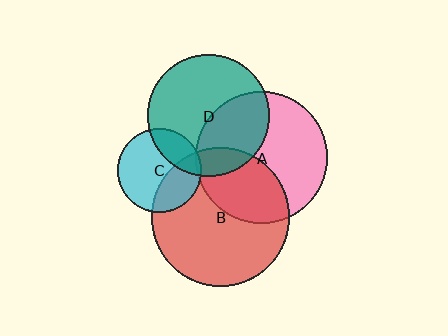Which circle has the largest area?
Circle B (red).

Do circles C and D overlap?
Yes.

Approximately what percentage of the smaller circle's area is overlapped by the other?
Approximately 25%.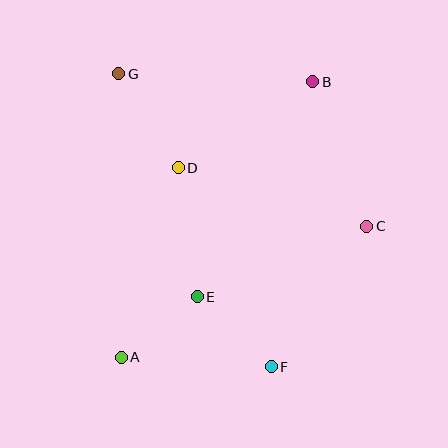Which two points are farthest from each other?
Points A and B are farthest from each other.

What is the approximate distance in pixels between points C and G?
The distance between C and G is approximately 291 pixels.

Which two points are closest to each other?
Points A and E are closest to each other.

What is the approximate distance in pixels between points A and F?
The distance between A and F is approximately 150 pixels.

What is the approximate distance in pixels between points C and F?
The distance between C and F is approximately 170 pixels.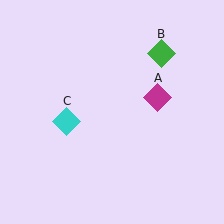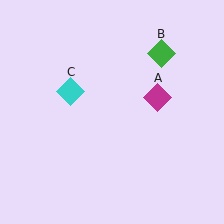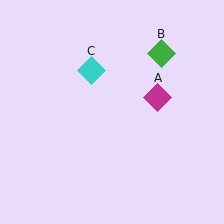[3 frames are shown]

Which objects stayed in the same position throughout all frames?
Magenta diamond (object A) and green diamond (object B) remained stationary.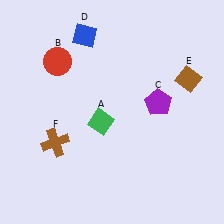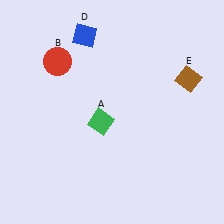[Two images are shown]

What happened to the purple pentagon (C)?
The purple pentagon (C) was removed in Image 2. It was in the top-right area of Image 1.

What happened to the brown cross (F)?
The brown cross (F) was removed in Image 2. It was in the bottom-left area of Image 1.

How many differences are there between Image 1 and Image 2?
There are 2 differences between the two images.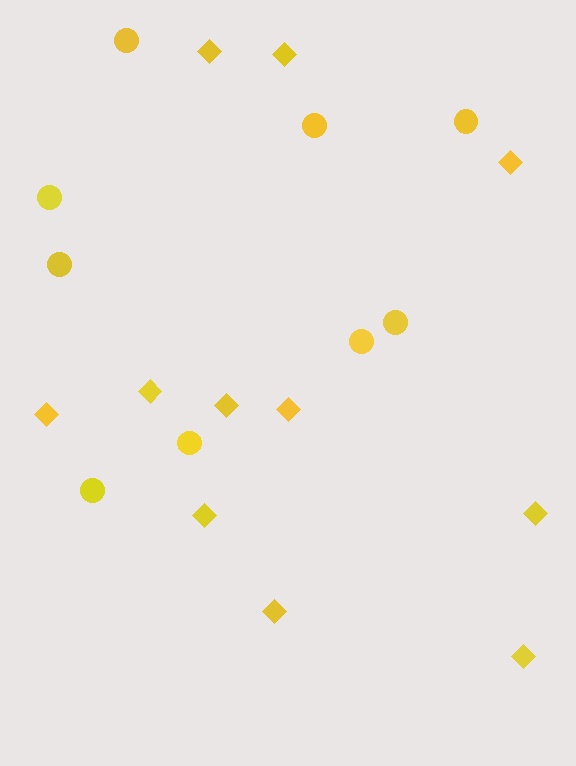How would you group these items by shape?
There are 2 groups: one group of diamonds (11) and one group of circles (9).